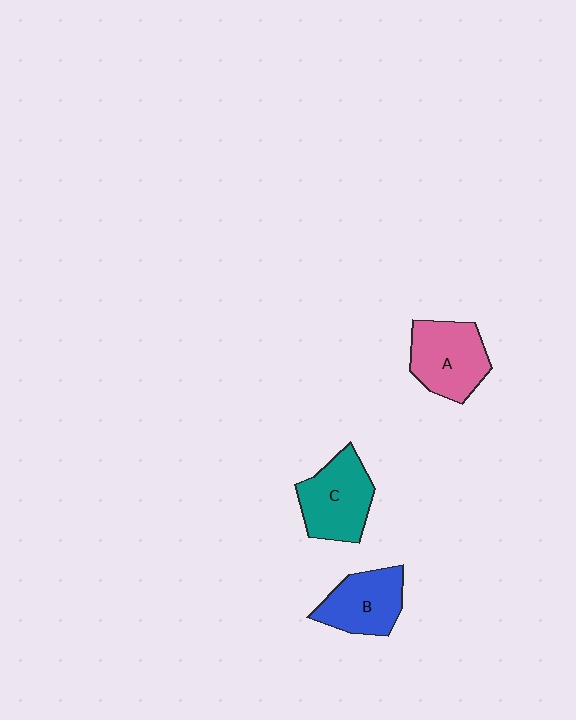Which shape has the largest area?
Shape C (teal).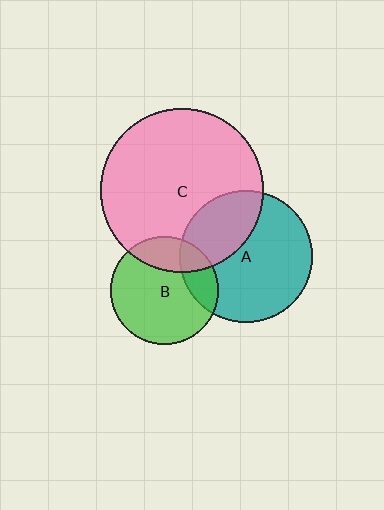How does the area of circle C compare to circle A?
Approximately 1.5 times.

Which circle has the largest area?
Circle C (pink).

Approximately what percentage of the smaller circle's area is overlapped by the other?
Approximately 35%.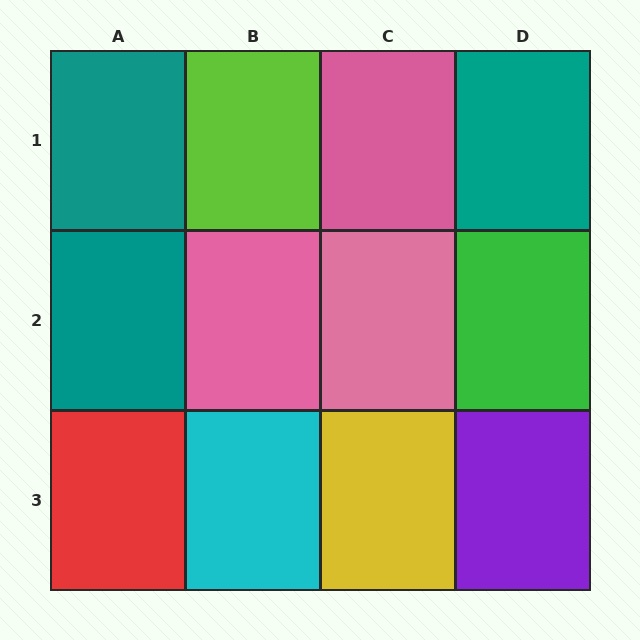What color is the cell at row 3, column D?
Purple.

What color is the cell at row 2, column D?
Green.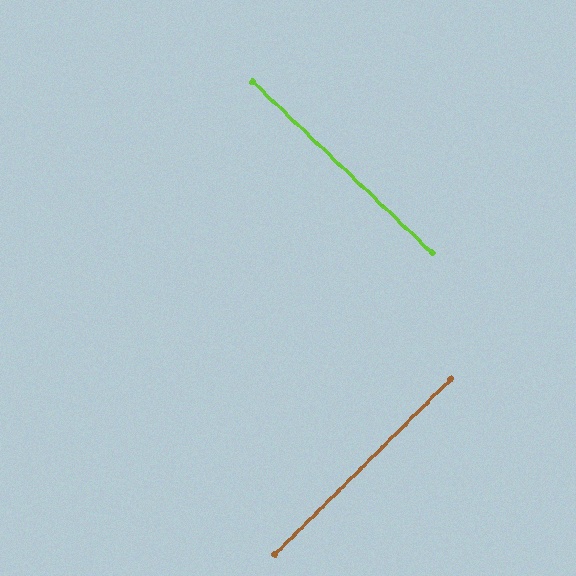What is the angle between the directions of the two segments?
Approximately 89 degrees.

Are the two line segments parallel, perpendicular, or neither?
Perpendicular — they meet at approximately 89°.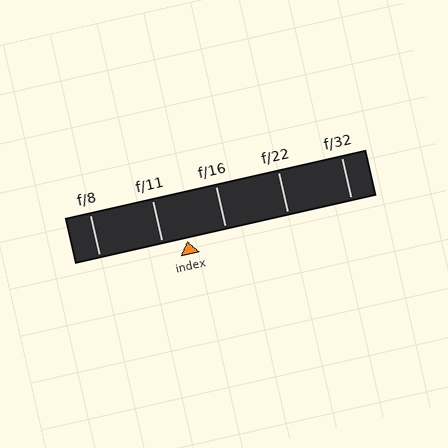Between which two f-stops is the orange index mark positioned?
The index mark is between f/11 and f/16.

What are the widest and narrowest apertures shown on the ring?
The widest aperture shown is f/8 and the narrowest is f/32.